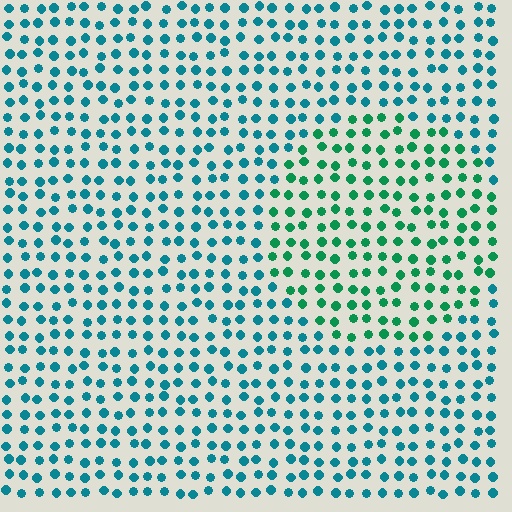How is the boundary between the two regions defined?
The boundary is defined purely by a slight shift in hue (about 37 degrees). Spacing, size, and orientation are identical on both sides.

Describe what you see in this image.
The image is filled with small teal elements in a uniform arrangement. A circle-shaped region is visible where the elements are tinted to a slightly different hue, forming a subtle color boundary.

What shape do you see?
I see a circle.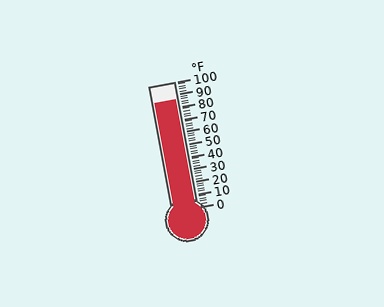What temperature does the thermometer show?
The thermometer shows approximately 86°F.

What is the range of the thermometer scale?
The thermometer scale ranges from 0°F to 100°F.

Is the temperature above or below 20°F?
The temperature is above 20°F.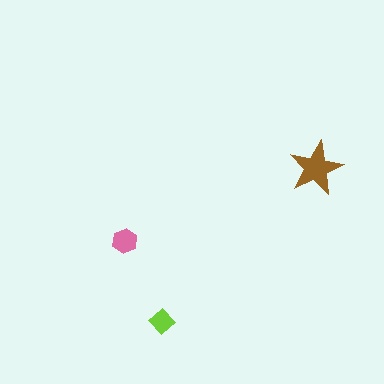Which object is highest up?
The brown star is topmost.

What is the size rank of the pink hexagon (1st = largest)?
2nd.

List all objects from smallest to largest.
The lime diamond, the pink hexagon, the brown star.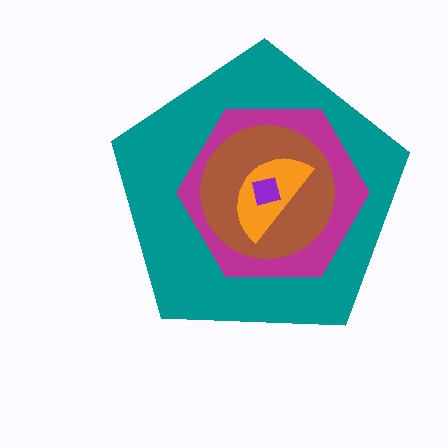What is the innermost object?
The purple square.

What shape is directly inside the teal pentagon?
The magenta hexagon.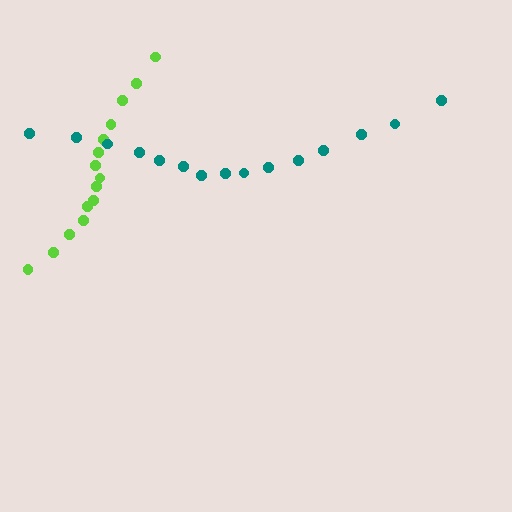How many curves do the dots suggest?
There are 2 distinct paths.